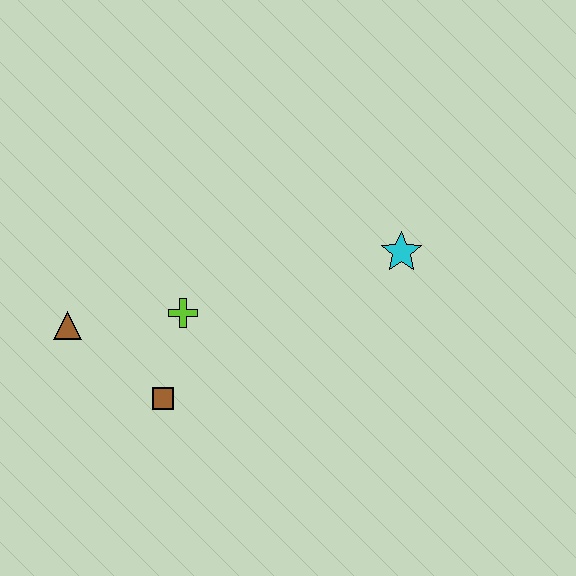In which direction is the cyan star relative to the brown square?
The cyan star is to the right of the brown square.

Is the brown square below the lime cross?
Yes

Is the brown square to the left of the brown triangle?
No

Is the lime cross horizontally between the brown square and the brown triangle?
No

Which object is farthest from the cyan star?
The brown triangle is farthest from the cyan star.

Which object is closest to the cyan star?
The lime cross is closest to the cyan star.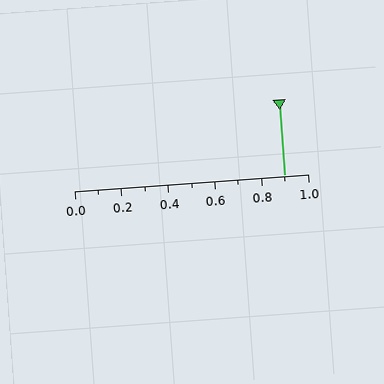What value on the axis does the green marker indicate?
The marker indicates approximately 0.9.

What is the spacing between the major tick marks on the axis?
The major ticks are spaced 0.2 apart.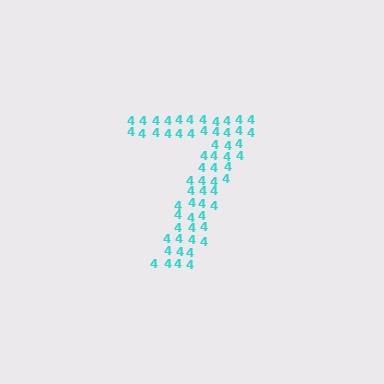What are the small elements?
The small elements are digit 4's.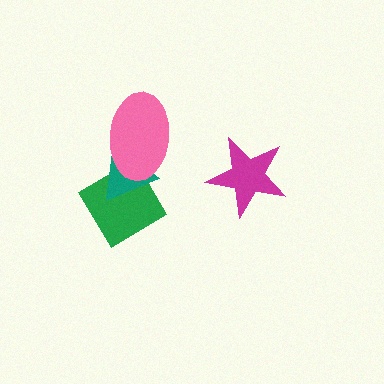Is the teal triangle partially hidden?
Yes, it is partially covered by another shape.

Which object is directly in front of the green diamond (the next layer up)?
The teal triangle is directly in front of the green diamond.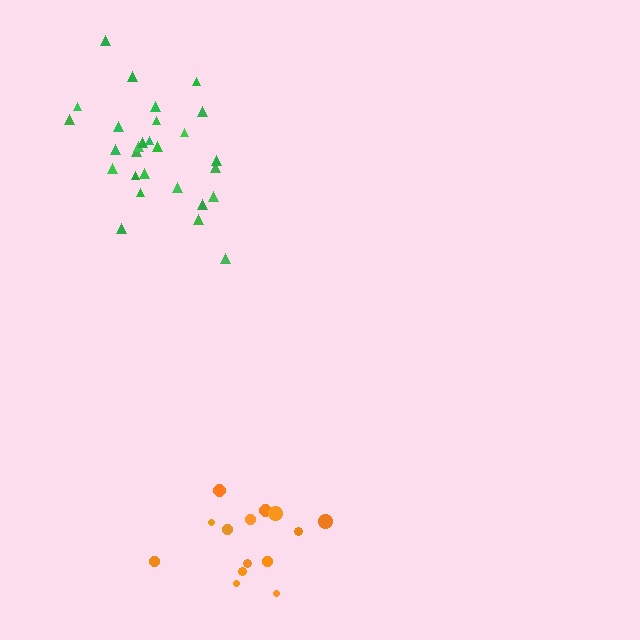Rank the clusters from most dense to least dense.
green, orange.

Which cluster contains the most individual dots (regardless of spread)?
Green (28).